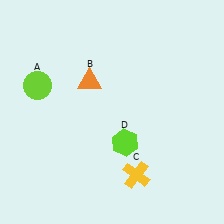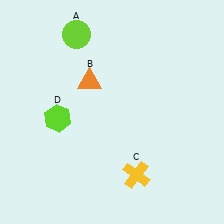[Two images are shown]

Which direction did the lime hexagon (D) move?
The lime hexagon (D) moved left.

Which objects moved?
The objects that moved are: the lime circle (A), the lime hexagon (D).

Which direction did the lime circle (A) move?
The lime circle (A) moved up.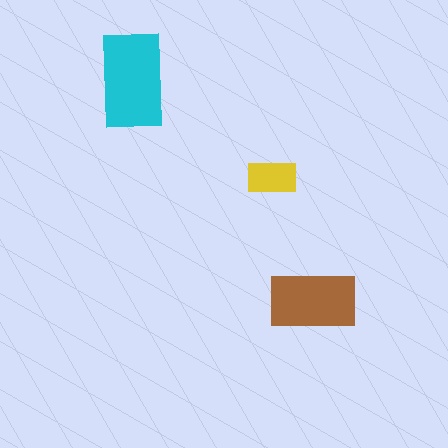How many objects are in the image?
There are 3 objects in the image.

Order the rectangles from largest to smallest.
the cyan one, the brown one, the yellow one.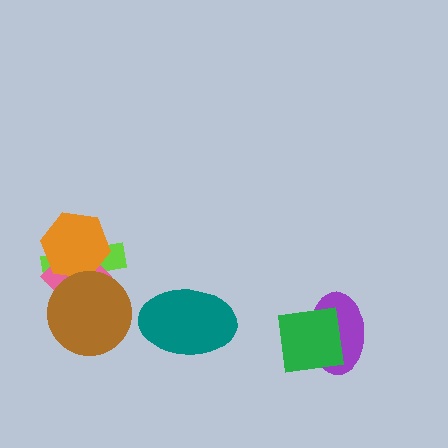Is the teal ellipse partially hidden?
No, no other shape covers it.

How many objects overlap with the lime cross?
3 objects overlap with the lime cross.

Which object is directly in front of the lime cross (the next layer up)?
The pink diamond is directly in front of the lime cross.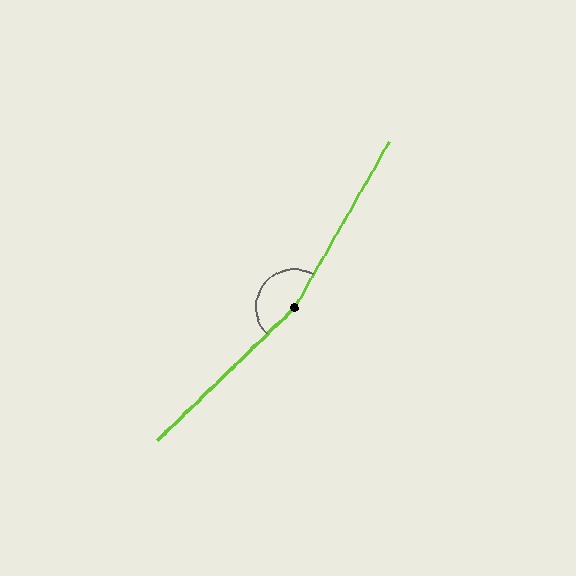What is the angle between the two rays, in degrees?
Approximately 164 degrees.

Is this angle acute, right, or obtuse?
It is obtuse.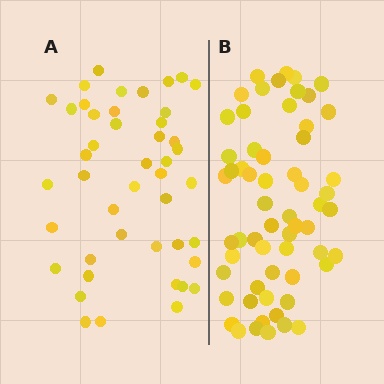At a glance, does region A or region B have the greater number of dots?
Region B (the right region) has more dots.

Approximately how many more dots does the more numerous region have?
Region B has approximately 15 more dots than region A.